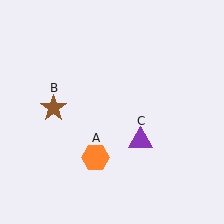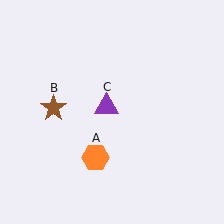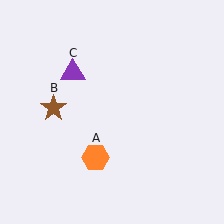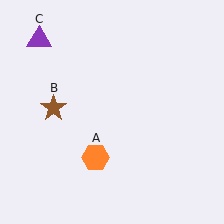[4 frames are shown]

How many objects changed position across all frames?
1 object changed position: purple triangle (object C).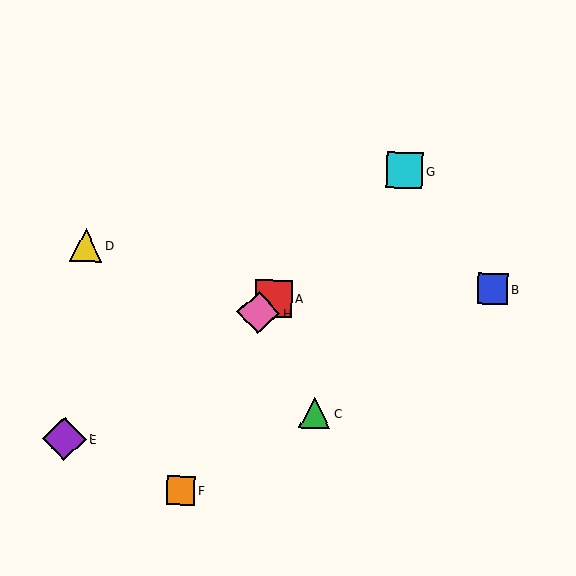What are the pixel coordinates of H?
Object H is at (258, 313).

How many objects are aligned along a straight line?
3 objects (A, G, H) are aligned along a straight line.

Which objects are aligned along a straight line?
Objects A, G, H are aligned along a straight line.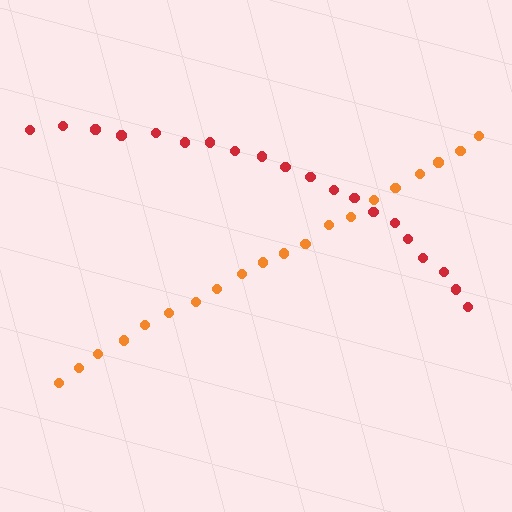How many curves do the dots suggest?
There are 2 distinct paths.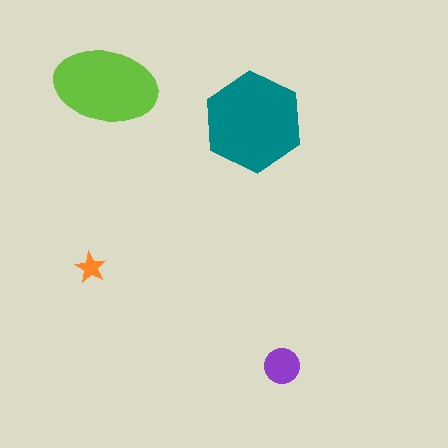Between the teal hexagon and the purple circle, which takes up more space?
The teal hexagon.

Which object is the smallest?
The orange star.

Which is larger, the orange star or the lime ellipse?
The lime ellipse.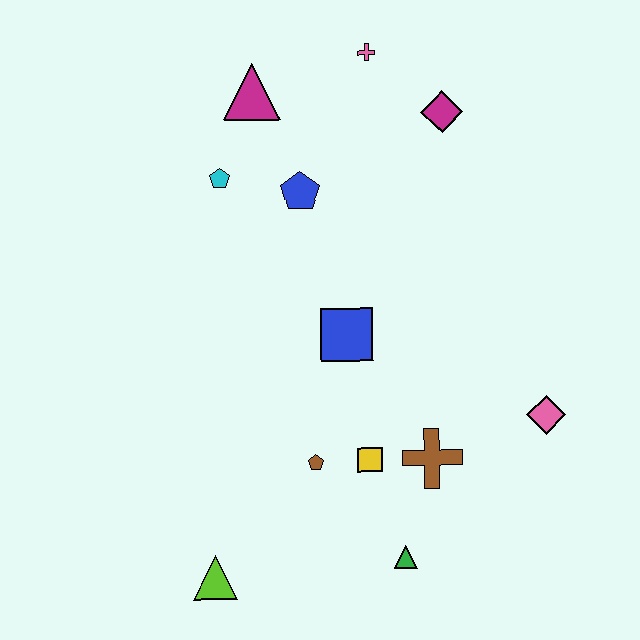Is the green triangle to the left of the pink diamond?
Yes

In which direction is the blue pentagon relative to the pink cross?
The blue pentagon is below the pink cross.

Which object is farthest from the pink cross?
The lime triangle is farthest from the pink cross.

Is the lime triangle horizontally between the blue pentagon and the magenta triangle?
No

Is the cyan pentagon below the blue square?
No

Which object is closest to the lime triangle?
The brown pentagon is closest to the lime triangle.